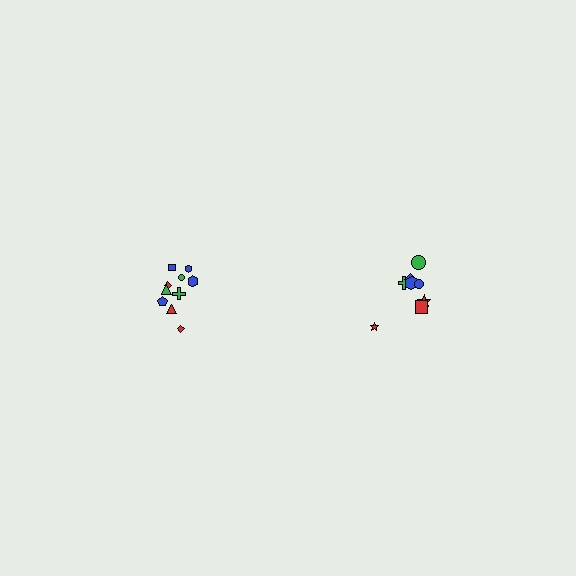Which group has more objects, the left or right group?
The left group.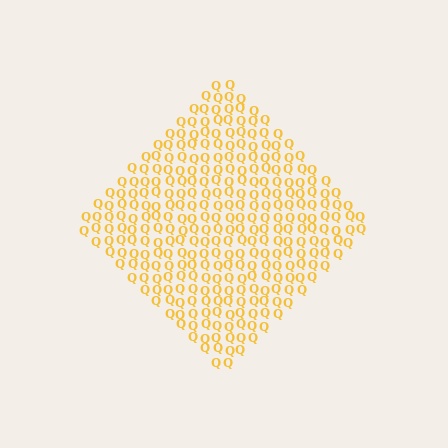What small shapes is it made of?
It is made of small letter Q's.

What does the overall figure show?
The overall figure shows a diamond.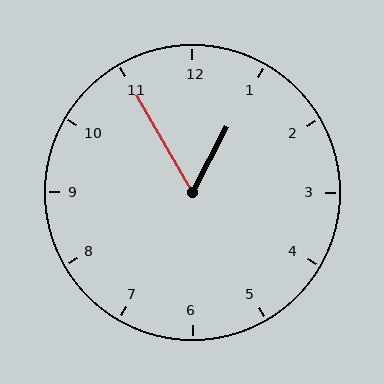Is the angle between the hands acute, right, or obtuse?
It is acute.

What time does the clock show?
12:55.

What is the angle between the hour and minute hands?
Approximately 58 degrees.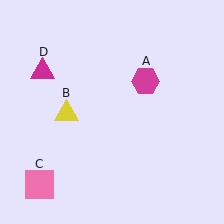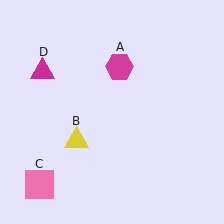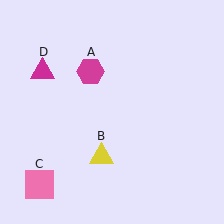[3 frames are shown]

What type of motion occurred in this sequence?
The magenta hexagon (object A), yellow triangle (object B) rotated counterclockwise around the center of the scene.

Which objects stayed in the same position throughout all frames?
Pink square (object C) and magenta triangle (object D) remained stationary.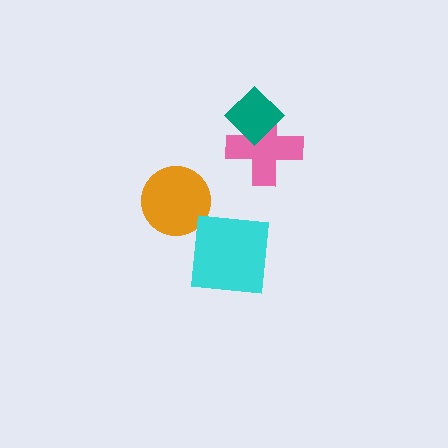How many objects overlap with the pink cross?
1 object overlaps with the pink cross.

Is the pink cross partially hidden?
Yes, it is partially covered by another shape.